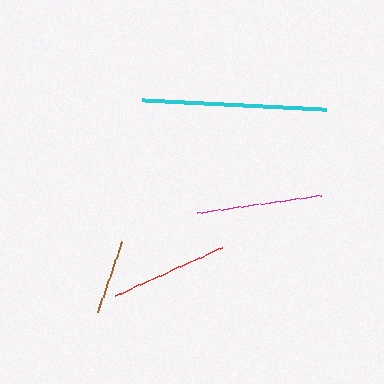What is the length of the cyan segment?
The cyan segment is approximately 184 pixels long.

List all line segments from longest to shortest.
From longest to shortest: cyan, magenta, red, brown.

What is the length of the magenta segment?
The magenta segment is approximately 125 pixels long.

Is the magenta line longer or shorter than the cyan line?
The cyan line is longer than the magenta line.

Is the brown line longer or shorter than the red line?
The red line is longer than the brown line.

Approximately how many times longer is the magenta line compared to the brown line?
The magenta line is approximately 1.7 times the length of the brown line.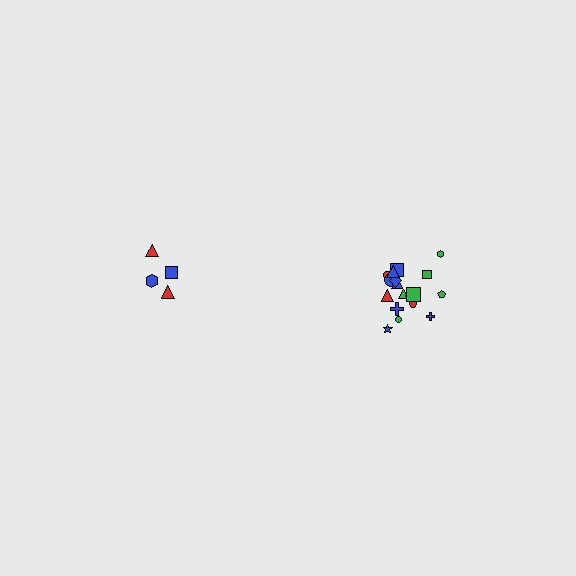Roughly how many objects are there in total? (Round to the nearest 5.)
Roughly 20 objects in total.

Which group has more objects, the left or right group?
The right group.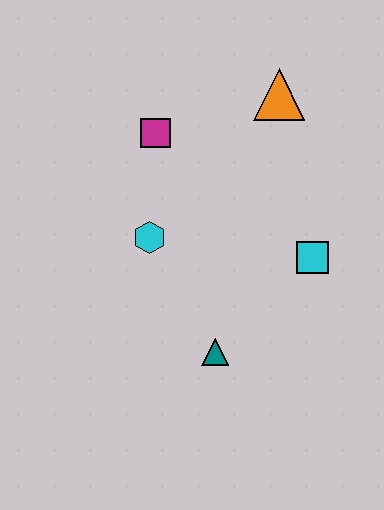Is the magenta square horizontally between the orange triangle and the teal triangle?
No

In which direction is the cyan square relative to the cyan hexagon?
The cyan square is to the right of the cyan hexagon.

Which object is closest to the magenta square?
The cyan hexagon is closest to the magenta square.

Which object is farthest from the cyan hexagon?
The orange triangle is farthest from the cyan hexagon.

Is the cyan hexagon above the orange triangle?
No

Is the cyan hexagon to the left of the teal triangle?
Yes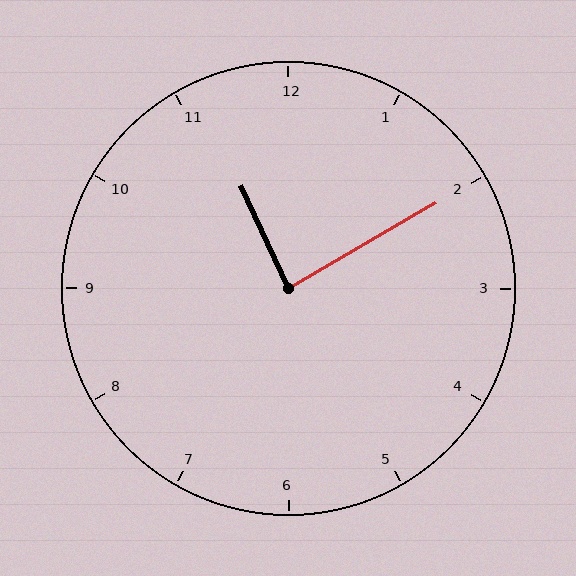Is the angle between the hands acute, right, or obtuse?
It is right.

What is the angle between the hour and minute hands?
Approximately 85 degrees.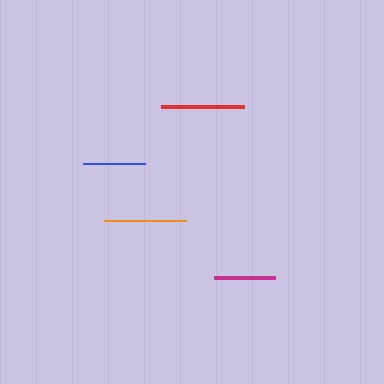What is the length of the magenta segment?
The magenta segment is approximately 61 pixels long.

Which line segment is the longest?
The red line is the longest at approximately 83 pixels.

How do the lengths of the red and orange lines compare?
The red and orange lines are approximately the same length.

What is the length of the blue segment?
The blue segment is approximately 62 pixels long.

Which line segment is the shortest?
The magenta line is the shortest at approximately 61 pixels.